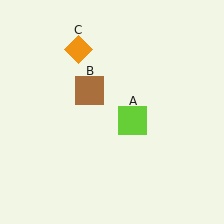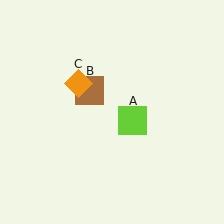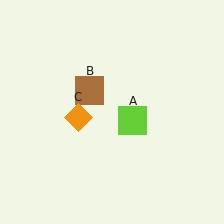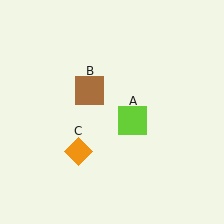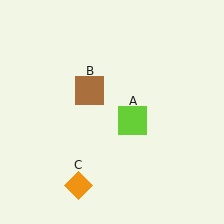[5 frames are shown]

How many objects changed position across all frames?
1 object changed position: orange diamond (object C).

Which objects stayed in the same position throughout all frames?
Lime square (object A) and brown square (object B) remained stationary.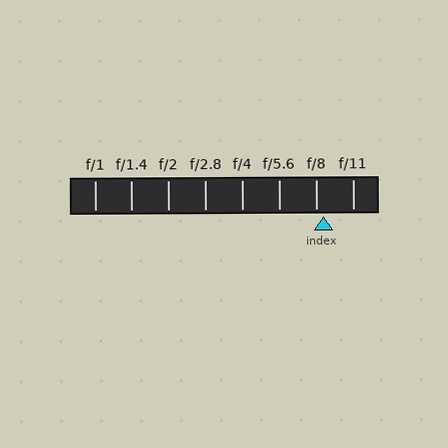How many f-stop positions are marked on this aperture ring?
There are 8 f-stop positions marked.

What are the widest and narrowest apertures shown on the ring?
The widest aperture shown is f/1 and the narrowest is f/11.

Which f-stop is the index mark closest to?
The index mark is closest to f/8.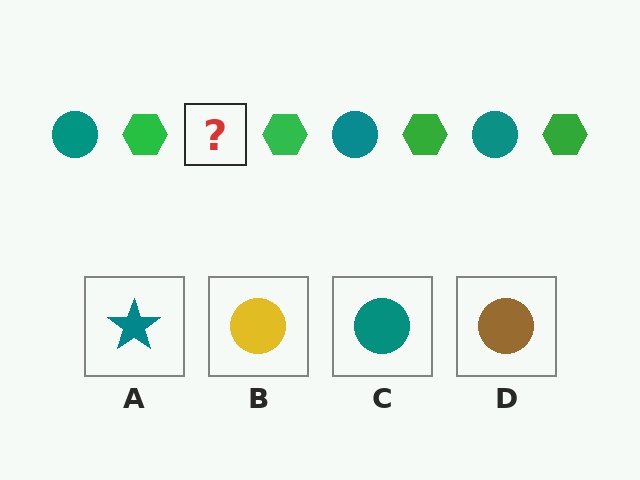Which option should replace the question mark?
Option C.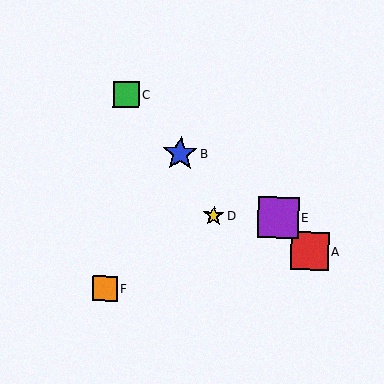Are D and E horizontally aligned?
Yes, both are at y≈216.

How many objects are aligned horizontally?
2 objects (D, E) are aligned horizontally.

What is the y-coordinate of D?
Object D is at y≈216.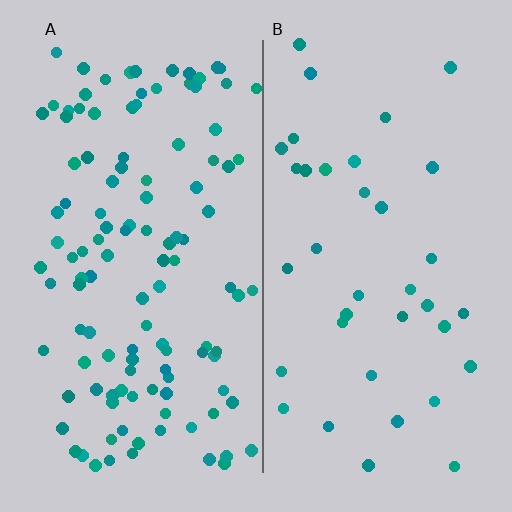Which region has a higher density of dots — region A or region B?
A (the left).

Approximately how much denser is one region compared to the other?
Approximately 3.1× — region A over region B.